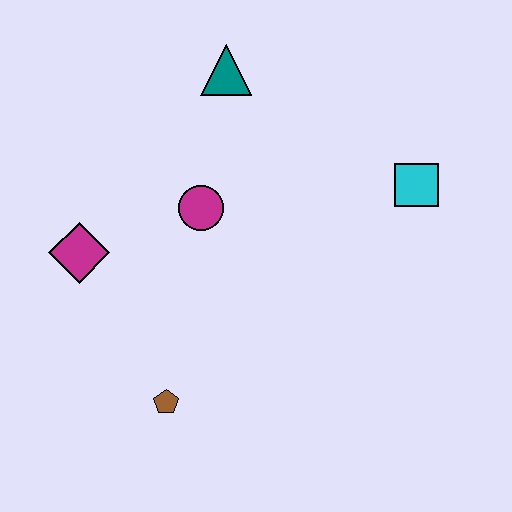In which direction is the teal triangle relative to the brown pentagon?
The teal triangle is above the brown pentagon.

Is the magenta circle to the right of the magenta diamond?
Yes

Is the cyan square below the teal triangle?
Yes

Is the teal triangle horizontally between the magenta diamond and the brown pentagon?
No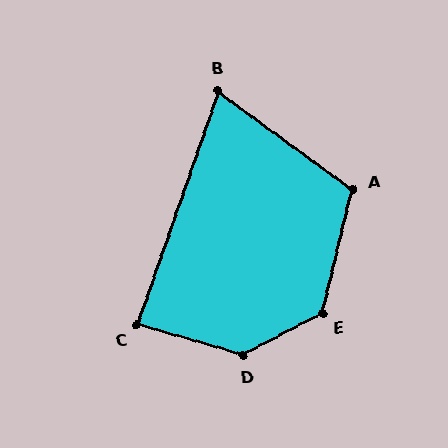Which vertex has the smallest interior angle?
B, at approximately 73 degrees.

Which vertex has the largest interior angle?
D, at approximately 135 degrees.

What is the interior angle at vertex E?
Approximately 131 degrees (obtuse).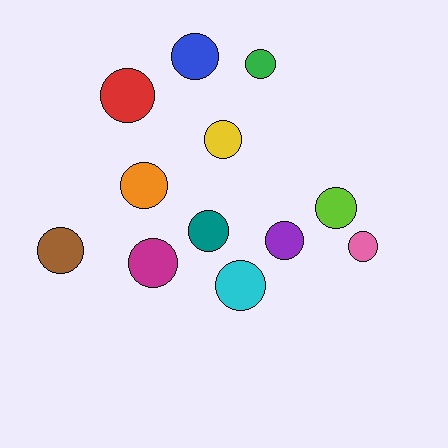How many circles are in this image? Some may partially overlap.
There are 12 circles.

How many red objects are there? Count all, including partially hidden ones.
There is 1 red object.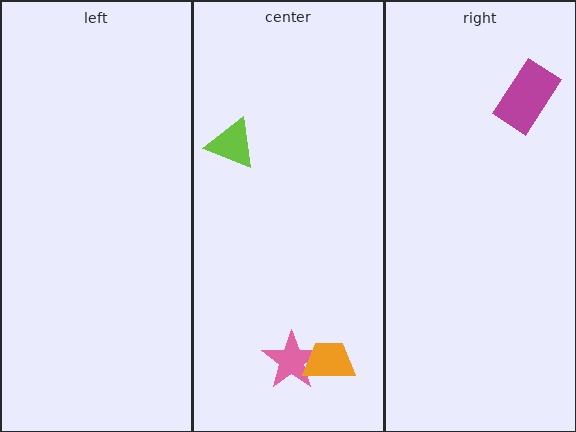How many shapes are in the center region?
3.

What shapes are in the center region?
The pink star, the lime triangle, the orange trapezoid.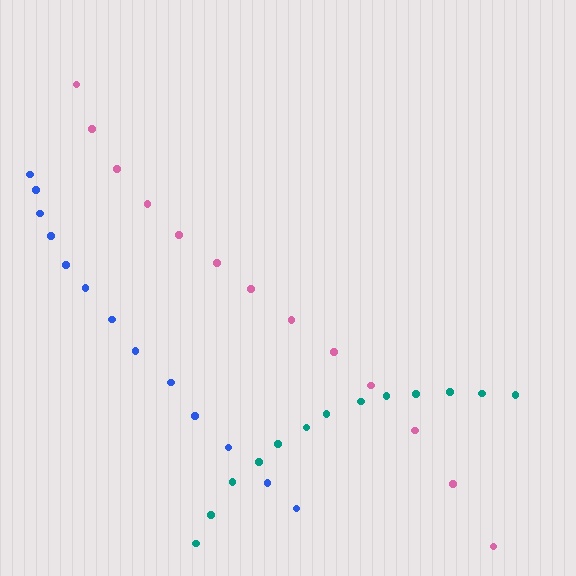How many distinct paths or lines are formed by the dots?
There are 3 distinct paths.